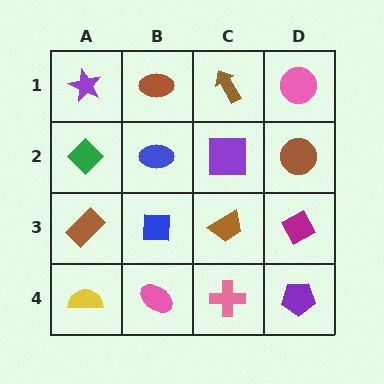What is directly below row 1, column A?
A green diamond.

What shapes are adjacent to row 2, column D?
A pink circle (row 1, column D), a magenta diamond (row 3, column D), a purple square (row 2, column C).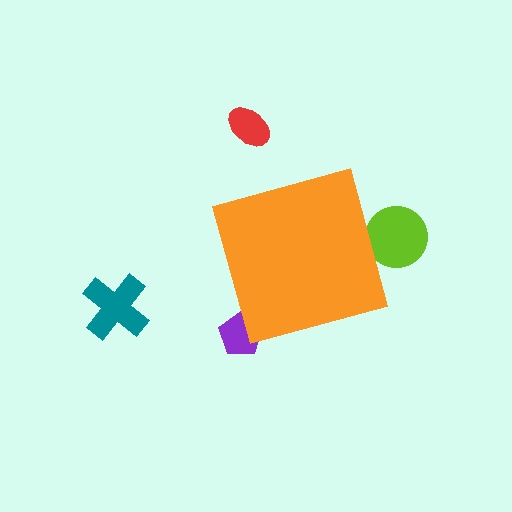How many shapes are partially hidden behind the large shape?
2 shapes are partially hidden.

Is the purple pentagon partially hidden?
Yes, the purple pentagon is partially hidden behind the orange diamond.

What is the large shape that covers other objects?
An orange diamond.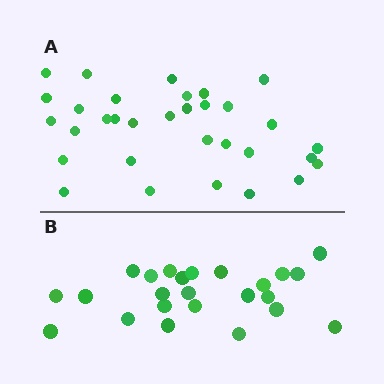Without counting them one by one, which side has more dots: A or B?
Region A (the top region) has more dots.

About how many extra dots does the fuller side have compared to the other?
Region A has roughly 8 or so more dots than region B.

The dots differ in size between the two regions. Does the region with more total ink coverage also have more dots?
No. Region B has more total ink coverage because its dots are larger, but region A actually contains more individual dots. Total area can be misleading — the number of items is what matters here.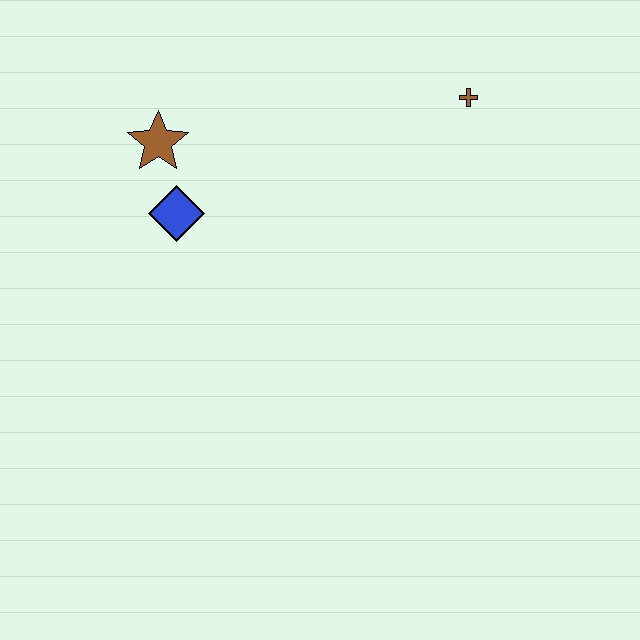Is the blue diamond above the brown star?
No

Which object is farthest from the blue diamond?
The brown cross is farthest from the blue diamond.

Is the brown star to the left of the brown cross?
Yes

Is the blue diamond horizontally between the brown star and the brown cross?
Yes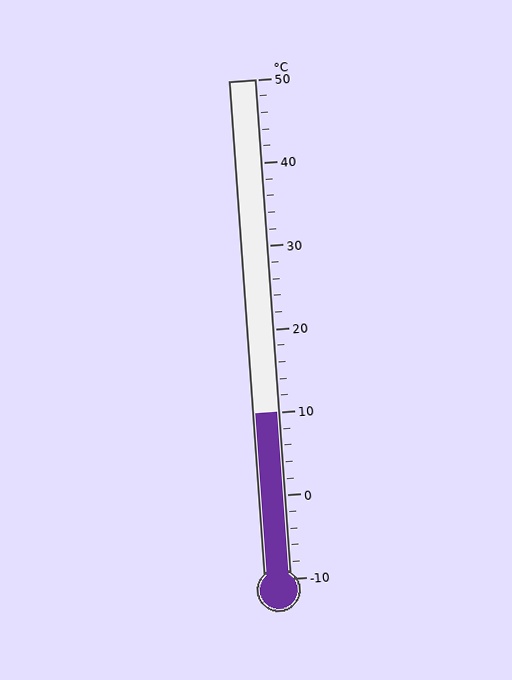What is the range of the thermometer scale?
The thermometer scale ranges from -10°C to 50°C.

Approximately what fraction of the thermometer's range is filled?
The thermometer is filled to approximately 35% of its range.